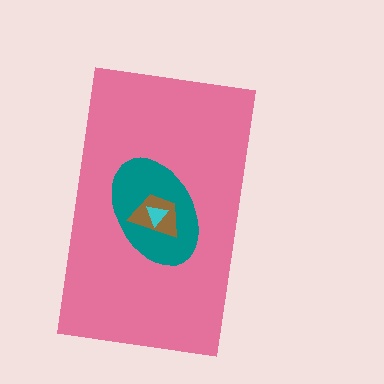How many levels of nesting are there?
4.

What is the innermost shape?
The cyan triangle.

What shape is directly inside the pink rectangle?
The teal ellipse.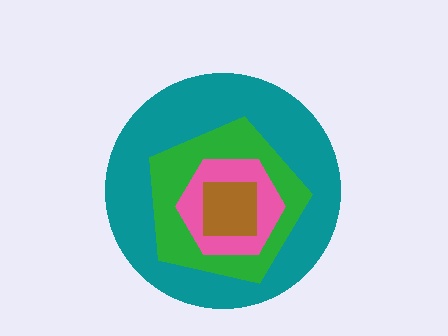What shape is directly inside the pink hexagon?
The brown square.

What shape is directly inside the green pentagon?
The pink hexagon.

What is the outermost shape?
The teal circle.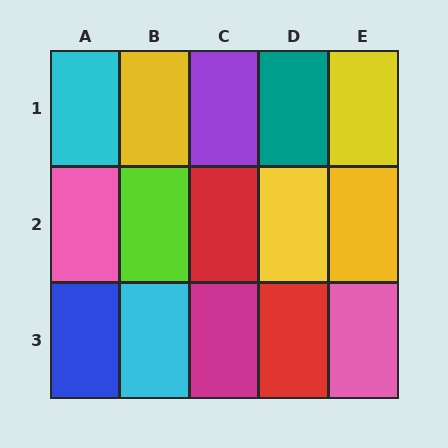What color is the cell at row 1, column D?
Teal.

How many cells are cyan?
2 cells are cyan.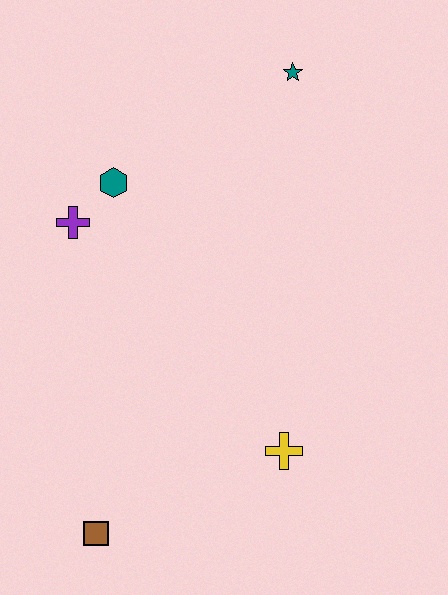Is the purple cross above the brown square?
Yes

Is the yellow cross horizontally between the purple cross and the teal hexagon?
No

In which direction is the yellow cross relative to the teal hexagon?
The yellow cross is below the teal hexagon.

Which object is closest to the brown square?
The yellow cross is closest to the brown square.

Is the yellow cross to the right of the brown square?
Yes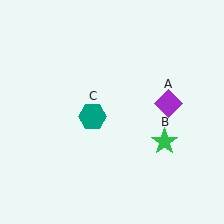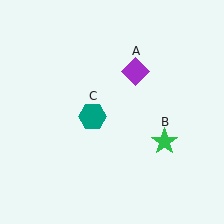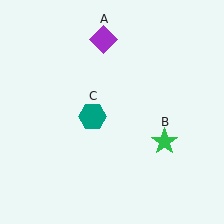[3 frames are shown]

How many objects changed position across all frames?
1 object changed position: purple diamond (object A).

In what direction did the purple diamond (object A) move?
The purple diamond (object A) moved up and to the left.